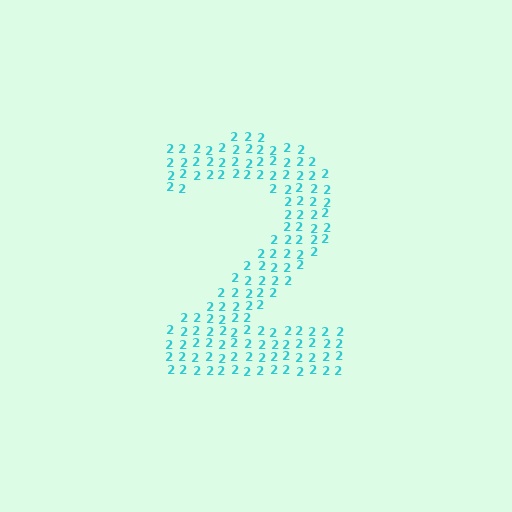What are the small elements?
The small elements are digit 2's.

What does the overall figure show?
The overall figure shows the digit 2.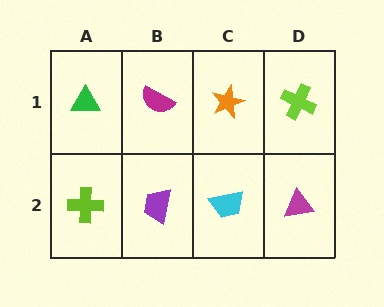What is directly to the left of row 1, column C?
A magenta semicircle.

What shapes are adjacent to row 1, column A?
A lime cross (row 2, column A), a magenta semicircle (row 1, column B).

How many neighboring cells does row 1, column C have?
3.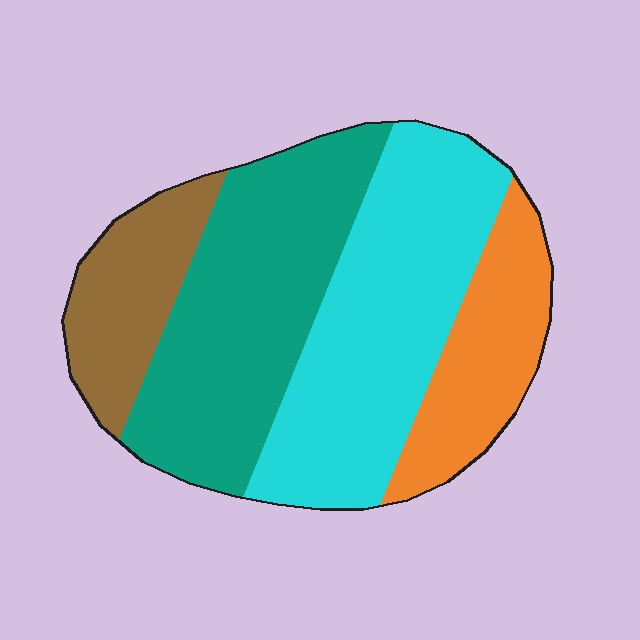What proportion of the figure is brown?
Brown takes up about one eighth (1/8) of the figure.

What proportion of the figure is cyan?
Cyan covers about 35% of the figure.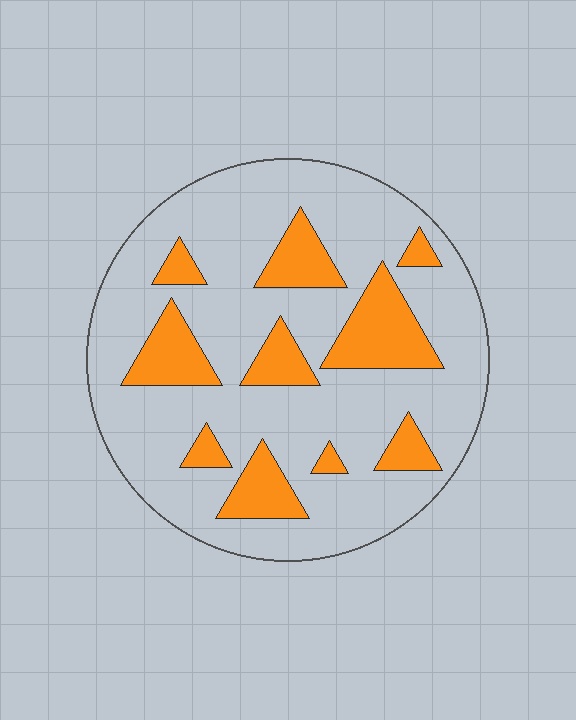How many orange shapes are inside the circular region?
10.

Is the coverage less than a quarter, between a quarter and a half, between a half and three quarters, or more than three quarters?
Less than a quarter.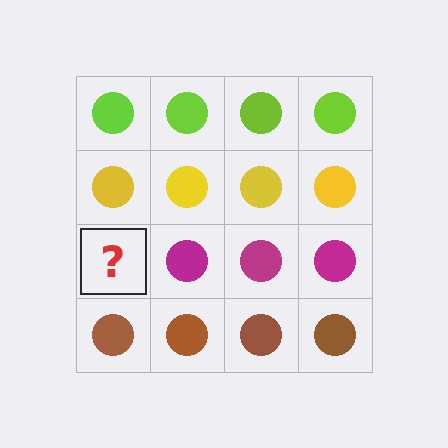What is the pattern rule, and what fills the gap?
The rule is that each row has a consistent color. The gap should be filled with a magenta circle.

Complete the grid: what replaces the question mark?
The question mark should be replaced with a magenta circle.